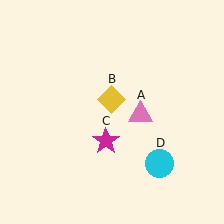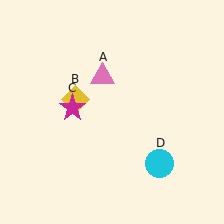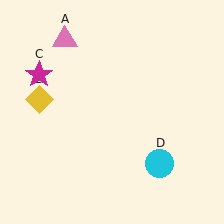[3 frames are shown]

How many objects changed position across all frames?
3 objects changed position: pink triangle (object A), yellow diamond (object B), magenta star (object C).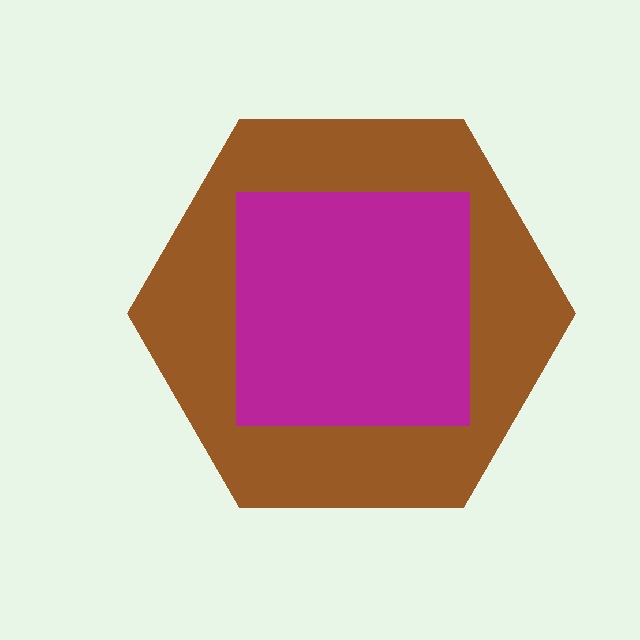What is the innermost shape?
The magenta square.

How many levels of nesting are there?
2.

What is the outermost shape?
The brown hexagon.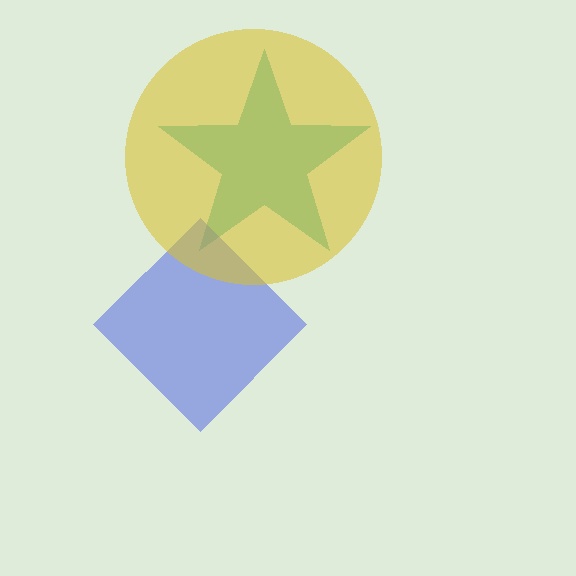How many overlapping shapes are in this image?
There are 3 overlapping shapes in the image.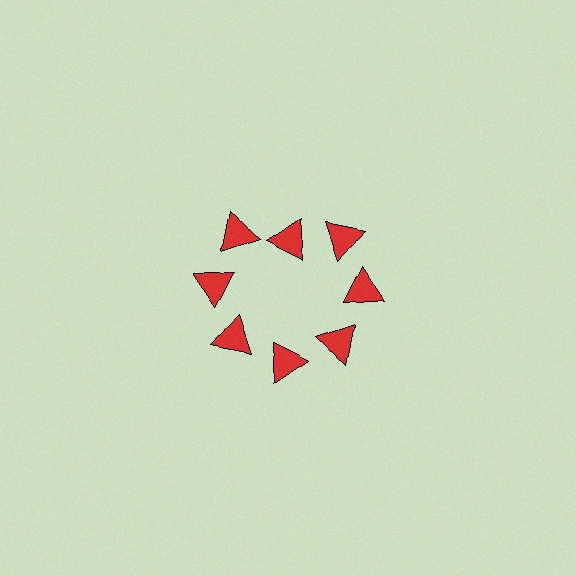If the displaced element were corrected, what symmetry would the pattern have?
It would have 8-fold rotational symmetry — the pattern would map onto itself every 45 degrees.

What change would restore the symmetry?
The symmetry would be restored by moving it outward, back onto the ring so that all 8 triangles sit at equal angles and equal distance from the center.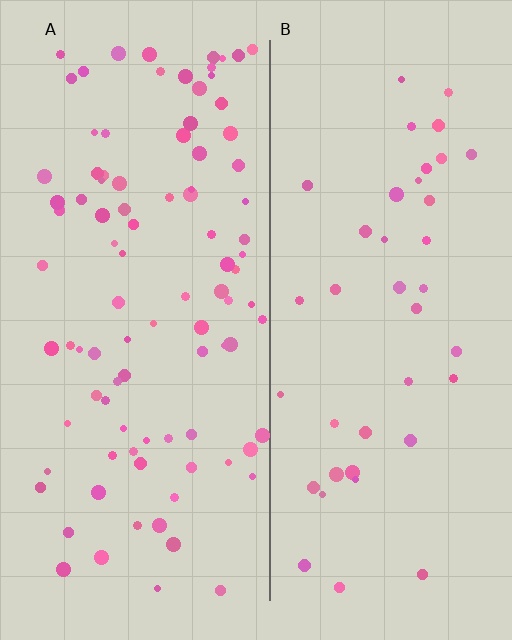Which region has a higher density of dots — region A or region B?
A (the left).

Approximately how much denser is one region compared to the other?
Approximately 2.3× — region A over region B.